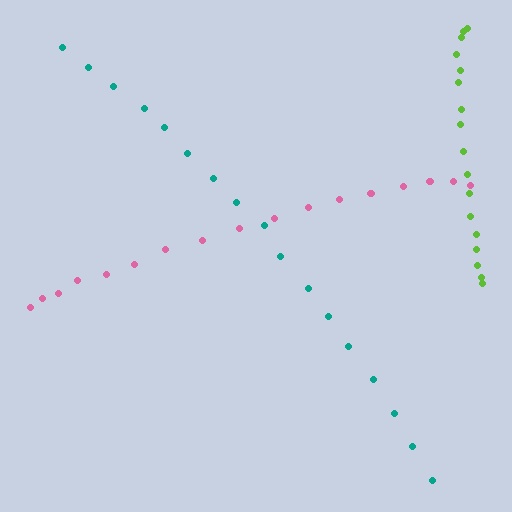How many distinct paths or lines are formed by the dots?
There are 3 distinct paths.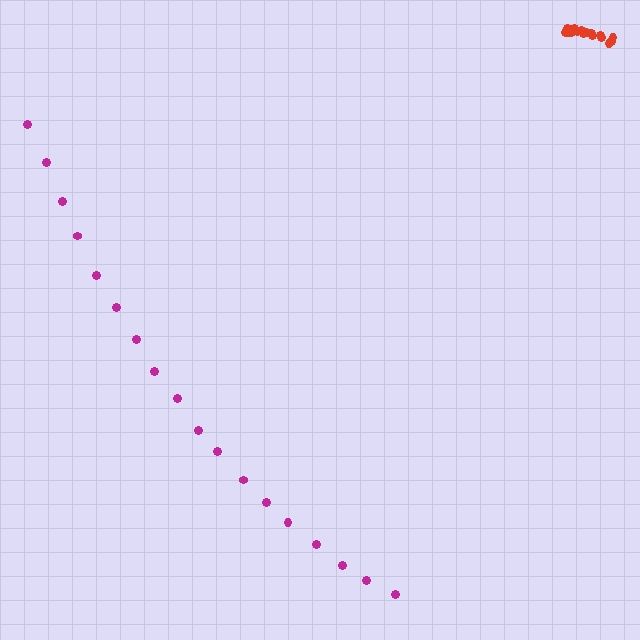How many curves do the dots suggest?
There are 2 distinct paths.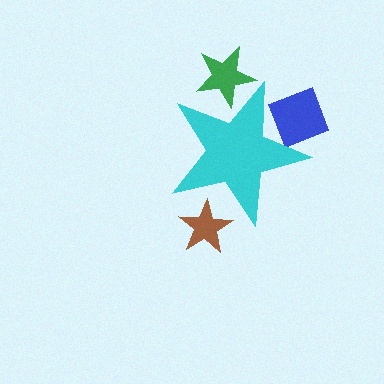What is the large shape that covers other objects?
A cyan star.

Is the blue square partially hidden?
Yes, the blue square is partially hidden behind the cyan star.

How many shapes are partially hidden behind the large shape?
3 shapes are partially hidden.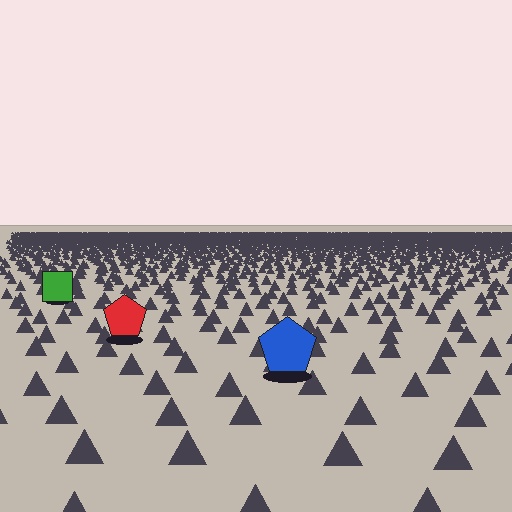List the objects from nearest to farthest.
From nearest to farthest: the blue pentagon, the red pentagon, the green square.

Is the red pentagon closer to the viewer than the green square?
Yes. The red pentagon is closer — you can tell from the texture gradient: the ground texture is coarser near it.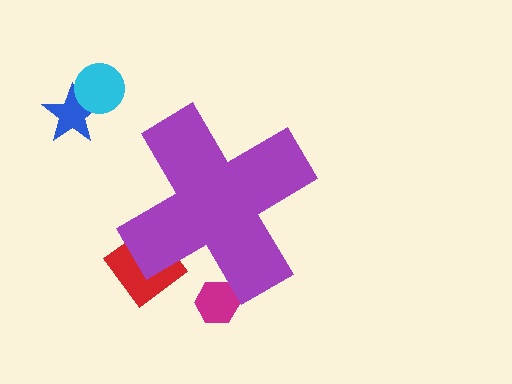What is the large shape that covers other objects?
A purple cross.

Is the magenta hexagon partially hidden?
Yes, the magenta hexagon is partially hidden behind the purple cross.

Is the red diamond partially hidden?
Yes, the red diamond is partially hidden behind the purple cross.